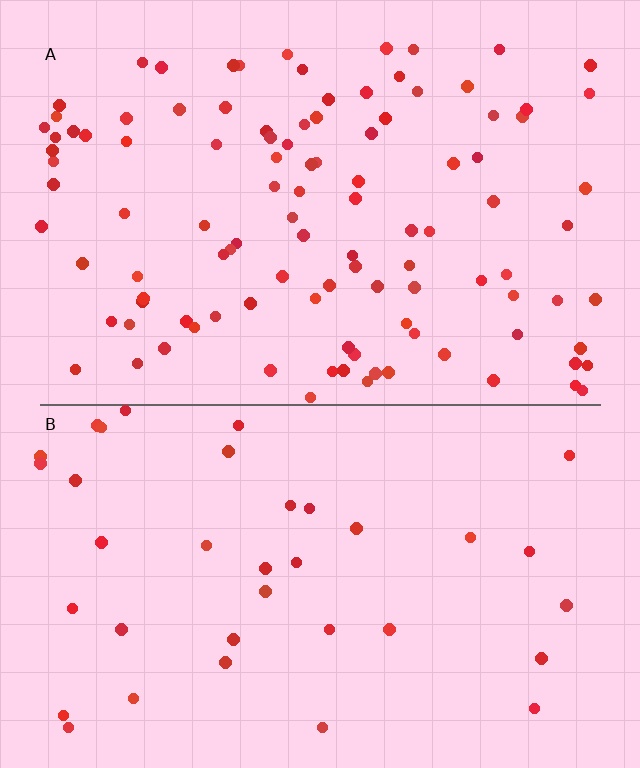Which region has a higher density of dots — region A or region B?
A (the top).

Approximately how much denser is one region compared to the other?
Approximately 3.0× — region A over region B.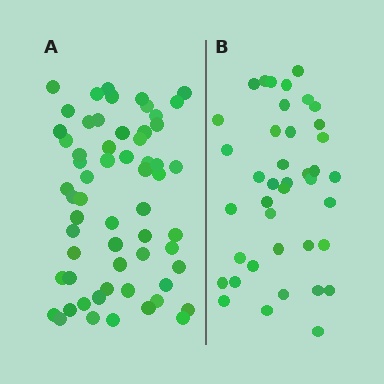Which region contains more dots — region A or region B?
Region A (the left region) has more dots.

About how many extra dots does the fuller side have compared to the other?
Region A has approximately 20 more dots than region B.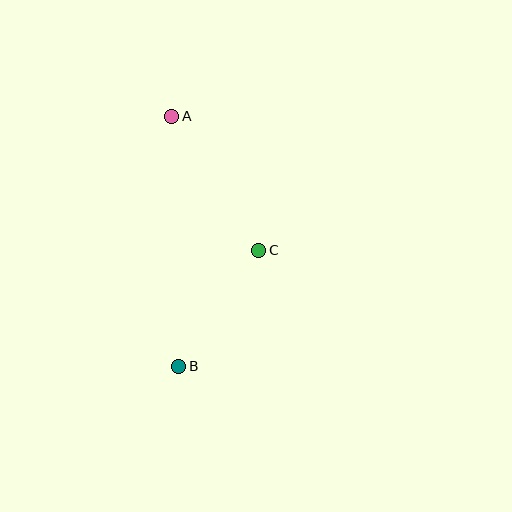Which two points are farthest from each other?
Points A and B are farthest from each other.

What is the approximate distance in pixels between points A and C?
The distance between A and C is approximately 160 pixels.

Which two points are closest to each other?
Points B and C are closest to each other.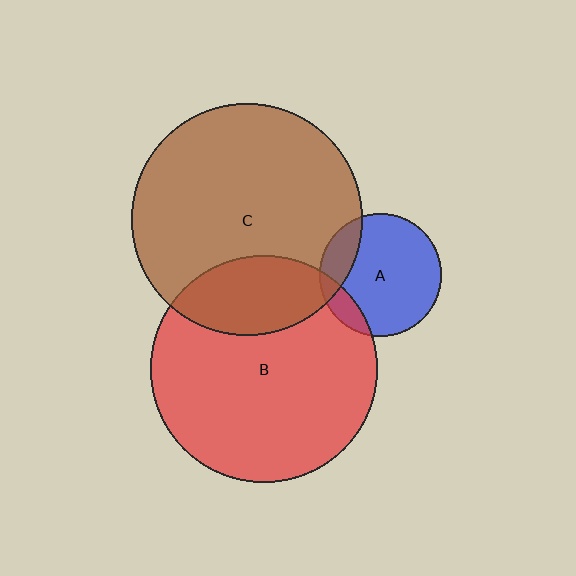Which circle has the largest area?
Circle C (brown).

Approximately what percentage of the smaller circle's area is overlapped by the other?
Approximately 25%.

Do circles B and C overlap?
Yes.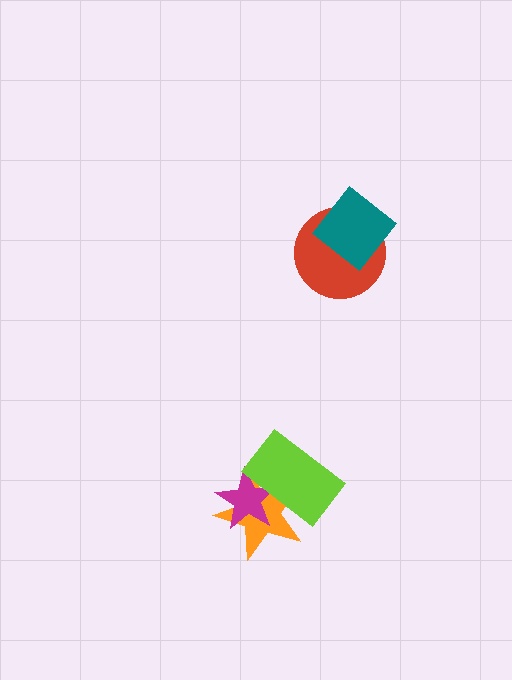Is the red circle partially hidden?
Yes, it is partially covered by another shape.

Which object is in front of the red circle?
The teal diamond is in front of the red circle.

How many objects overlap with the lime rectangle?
2 objects overlap with the lime rectangle.